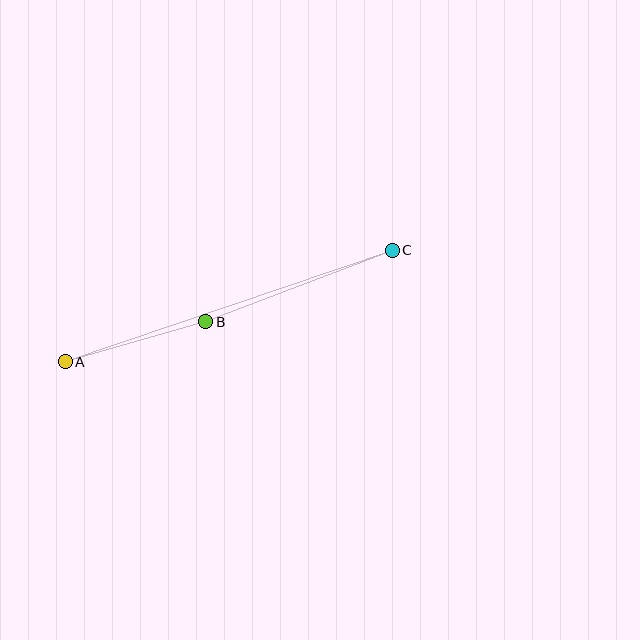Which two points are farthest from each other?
Points A and C are farthest from each other.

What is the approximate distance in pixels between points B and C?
The distance between B and C is approximately 200 pixels.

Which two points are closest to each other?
Points A and B are closest to each other.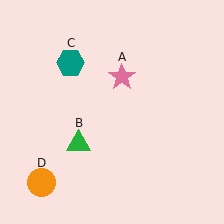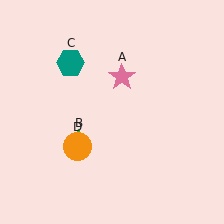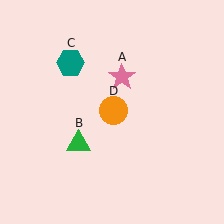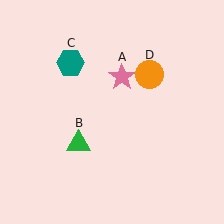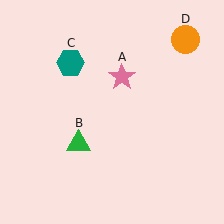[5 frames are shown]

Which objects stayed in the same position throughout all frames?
Pink star (object A) and green triangle (object B) and teal hexagon (object C) remained stationary.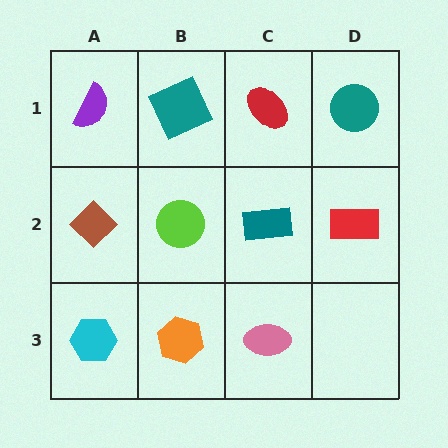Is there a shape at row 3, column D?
No, that cell is empty.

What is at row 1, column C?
A red ellipse.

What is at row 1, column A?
A purple semicircle.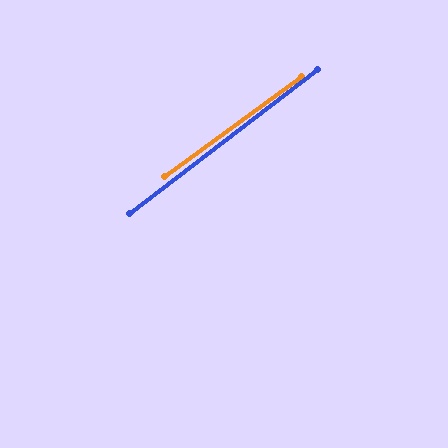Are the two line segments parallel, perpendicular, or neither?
Parallel — their directions differ by only 1.5°.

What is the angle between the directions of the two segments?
Approximately 2 degrees.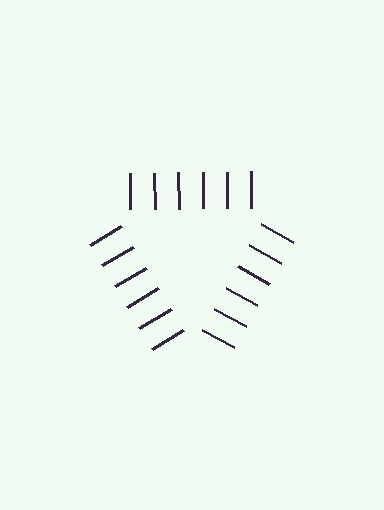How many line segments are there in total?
18 — 6 along each of the 3 edges.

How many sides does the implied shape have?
3 sides — the line-ends trace a triangle.